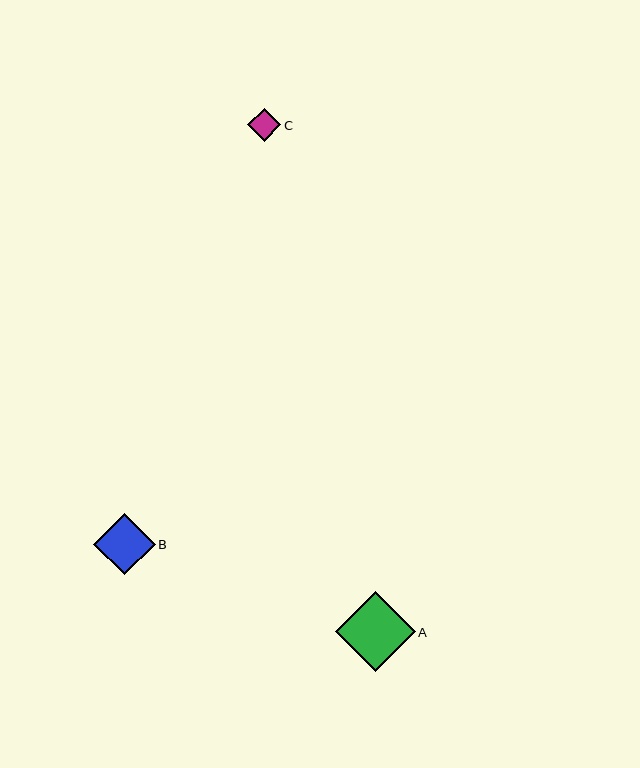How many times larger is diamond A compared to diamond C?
Diamond A is approximately 2.4 times the size of diamond C.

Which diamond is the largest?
Diamond A is the largest with a size of approximately 80 pixels.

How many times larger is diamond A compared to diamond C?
Diamond A is approximately 2.4 times the size of diamond C.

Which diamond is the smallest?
Diamond C is the smallest with a size of approximately 33 pixels.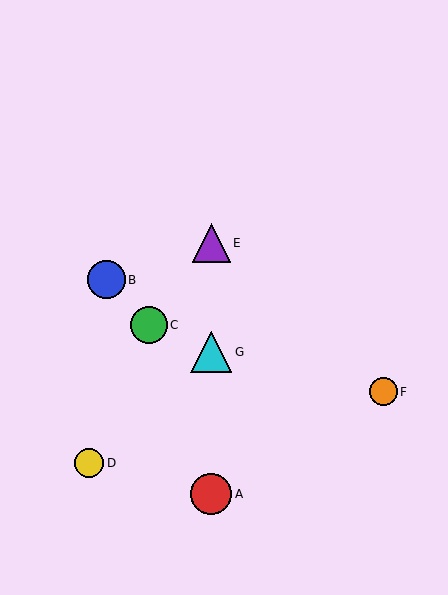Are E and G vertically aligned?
Yes, both are at x≈211.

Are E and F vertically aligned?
No, E is at x≈211 and F is at x≈383.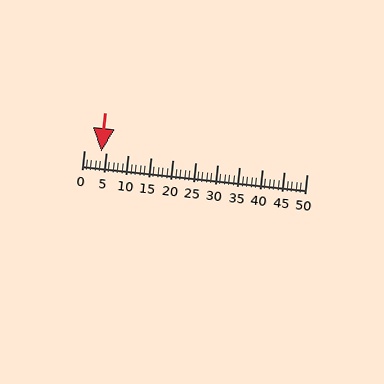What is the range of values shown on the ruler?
The ruler shows values from 0 to 50.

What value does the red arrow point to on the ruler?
The red arrow points to approximately 4.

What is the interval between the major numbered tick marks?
The major tick marks are spaced 5 units apart.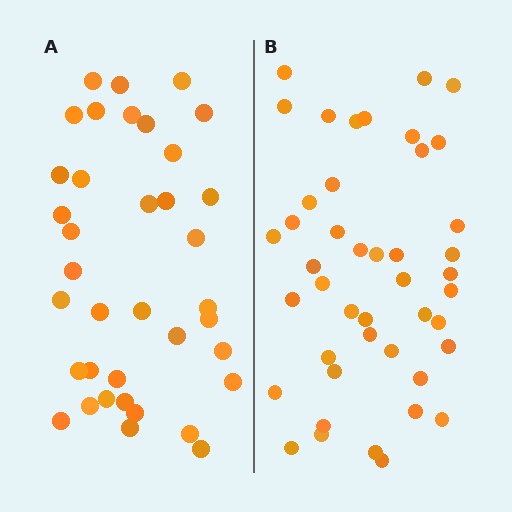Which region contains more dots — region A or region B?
Region B (the right region) has more dots.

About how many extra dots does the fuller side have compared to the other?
Region B has roughly 8 or so more dots than region A.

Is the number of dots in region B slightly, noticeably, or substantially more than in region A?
Region B has only slightly more — the two regions are fairly close. The ratio is roughly 1.2 to 1.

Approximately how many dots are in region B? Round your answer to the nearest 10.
About 40 dots. (The exact count is 44, which rounds to 40.)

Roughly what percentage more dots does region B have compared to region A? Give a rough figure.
About 20% more.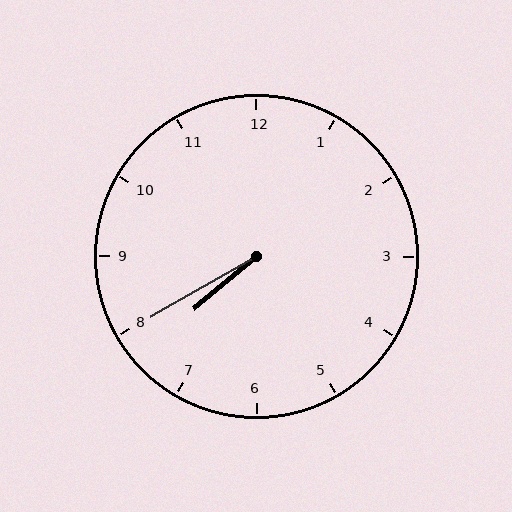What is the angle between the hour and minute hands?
Approximately 10 degrees.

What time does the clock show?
7:40.